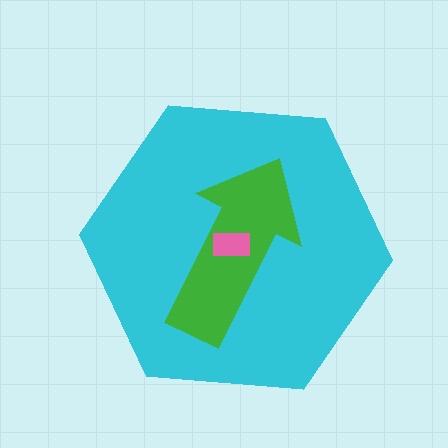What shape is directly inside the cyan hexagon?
The green arrow.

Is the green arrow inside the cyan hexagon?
Yes.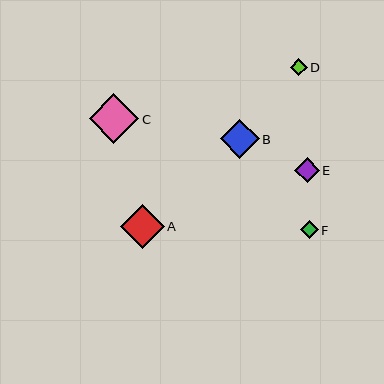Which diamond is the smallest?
Diamond D is the smallest with a size of approximately 16 pixels.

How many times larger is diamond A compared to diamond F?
Diamond A is approximately 2.4 times the size of diamond F.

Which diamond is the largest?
Diamond C is the largest with a size of approximately 50 pixels.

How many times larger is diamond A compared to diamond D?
Diamond A is approximately 2.7 times the size of diamond D.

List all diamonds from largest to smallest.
From largest to smallest: C, A, B, E, F, D.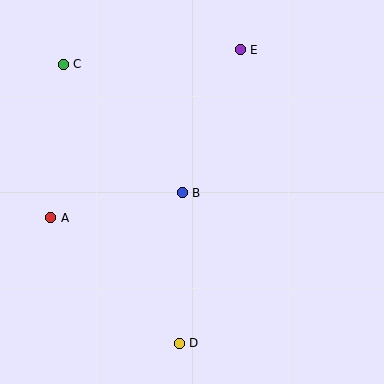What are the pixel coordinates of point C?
Point C is at (63, 64).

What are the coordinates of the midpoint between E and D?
The midpoint between E and D is at (210, 197).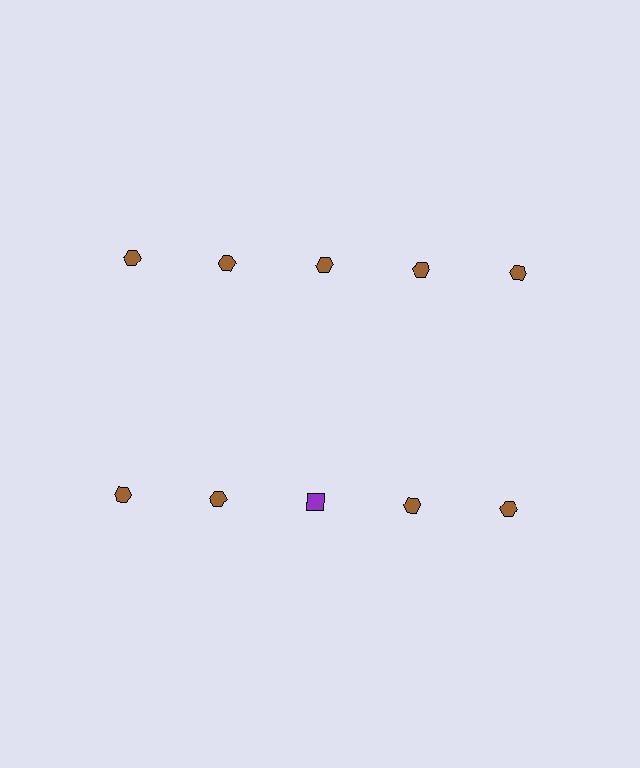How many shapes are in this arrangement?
There are 10 shapes arranged in a grid pattern.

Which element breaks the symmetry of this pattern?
The purple square in the second row, center column breaks the symmetry. All other shapes are brown hexagons.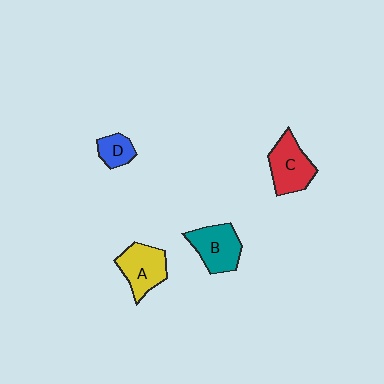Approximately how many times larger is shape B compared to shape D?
Approximately 1.9 times.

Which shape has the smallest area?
Shape D (blue).